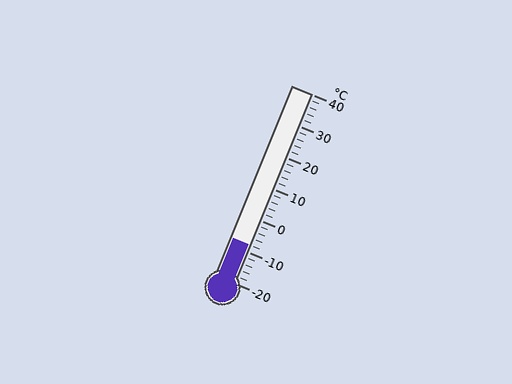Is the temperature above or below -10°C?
The temperature is above -10°C.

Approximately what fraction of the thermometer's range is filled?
The thermometer is filled to approximately 20% of its range.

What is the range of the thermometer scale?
The thermometer scale ranges from -20°C to 40°C.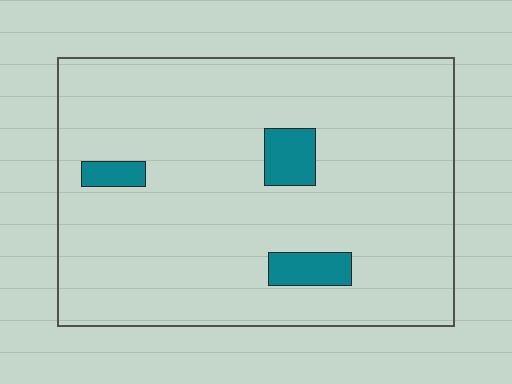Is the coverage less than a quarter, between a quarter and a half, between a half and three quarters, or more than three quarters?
Less than a quarter.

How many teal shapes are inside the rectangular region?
3.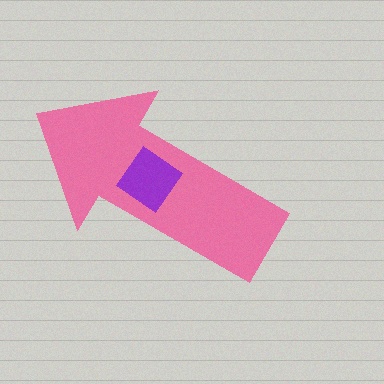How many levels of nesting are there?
2.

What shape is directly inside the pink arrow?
The purple diamond.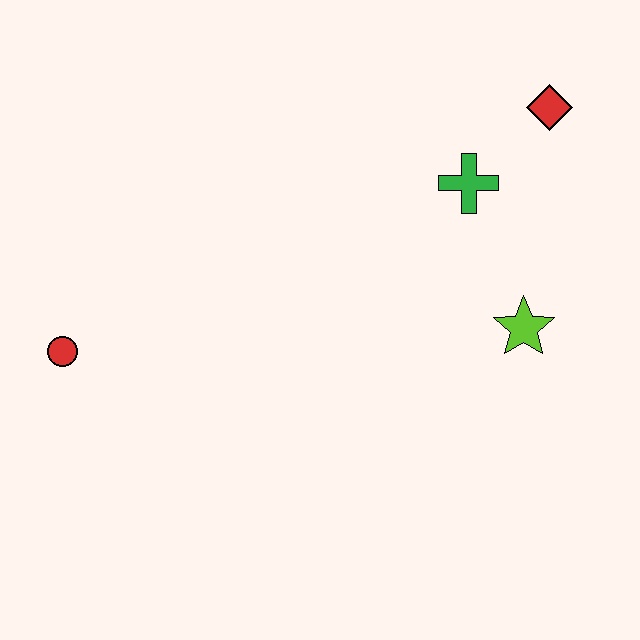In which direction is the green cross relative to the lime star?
The green cross is above the lime star.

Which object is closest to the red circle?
The green cross is closest to the red circle.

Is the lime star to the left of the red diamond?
Yes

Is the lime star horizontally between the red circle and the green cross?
No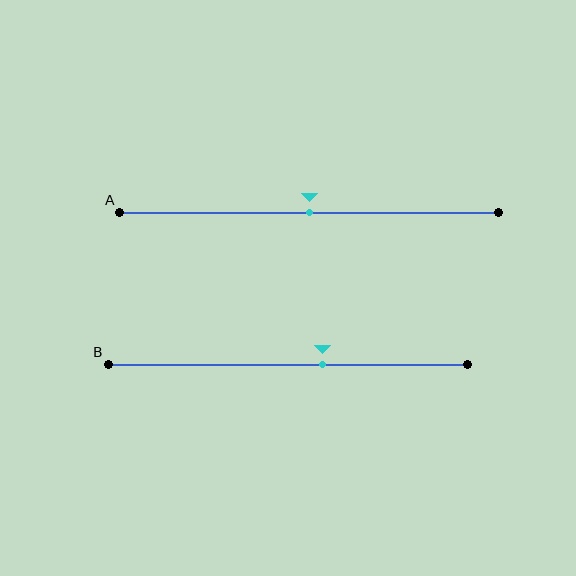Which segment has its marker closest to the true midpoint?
Segment A has its marker closest to the true midpoint.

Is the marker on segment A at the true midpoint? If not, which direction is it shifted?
Yes, the marker on segment A is at the true midpoint.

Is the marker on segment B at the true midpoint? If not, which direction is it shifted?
No, the marker on segment B is shifted to the right by about 10% of the segment length.